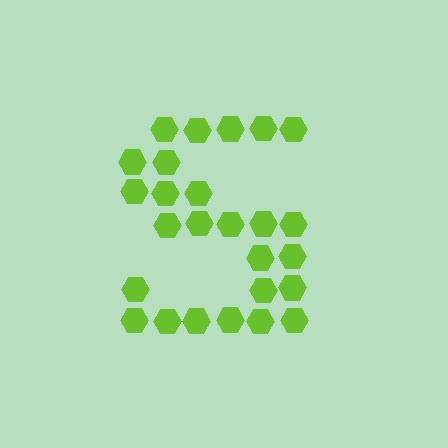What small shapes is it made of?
It is made of small hexagons.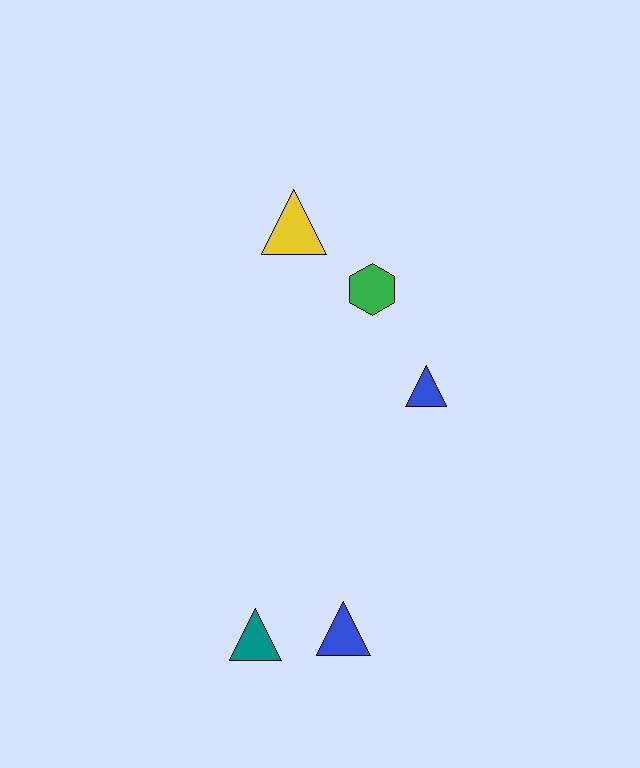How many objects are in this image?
There are 5 objects.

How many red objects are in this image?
There are no red objects.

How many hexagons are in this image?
There is 1 hexagon.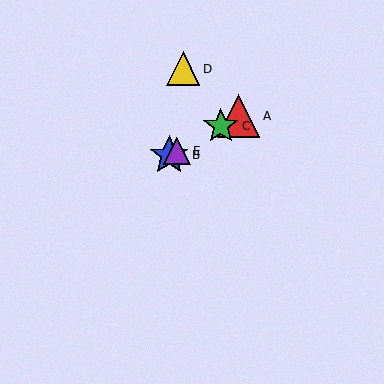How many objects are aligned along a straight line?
4 objects (A, B, C, E) are aligned along a straight line.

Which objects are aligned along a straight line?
Objects A, B, C, E are aligned along a straight line.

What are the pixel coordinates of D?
Object D is at (183, 69).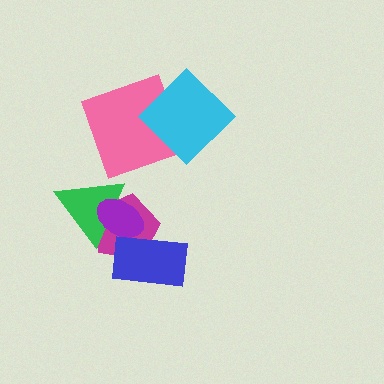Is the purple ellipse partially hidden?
Yes, it is partially covered by another shape.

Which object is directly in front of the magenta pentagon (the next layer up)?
The green triangle is directly in front of the magenta pentagon.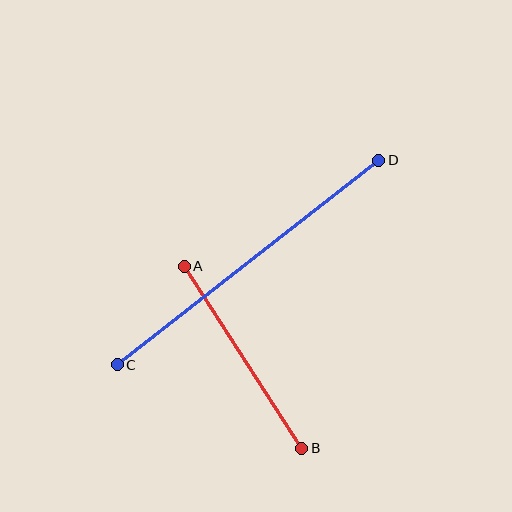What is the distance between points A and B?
The distance is approximately 217 pixels.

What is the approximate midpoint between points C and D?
The midpoint is at approximately (248, 263) pixels.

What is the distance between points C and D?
The distance is approximately 332 pixels.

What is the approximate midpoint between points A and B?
The midpoint is at approximately (243, 357) pixels.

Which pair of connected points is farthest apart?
Points C and D are farthest apart.